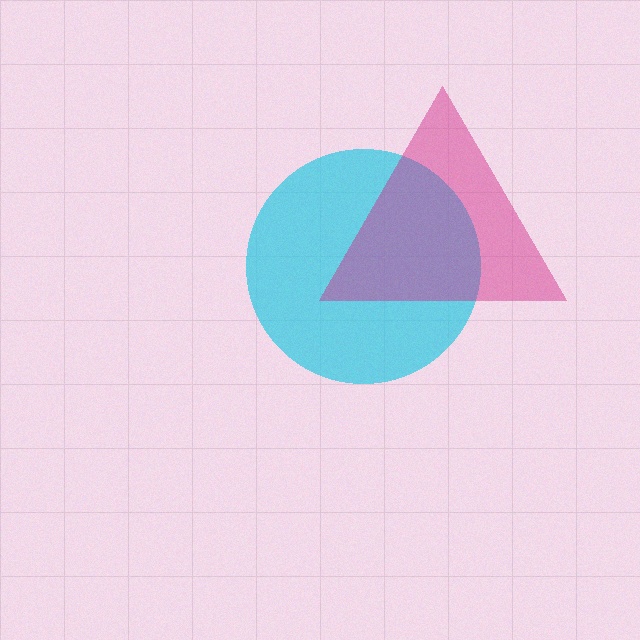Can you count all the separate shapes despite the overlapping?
Yes, there are 2 separate shapes.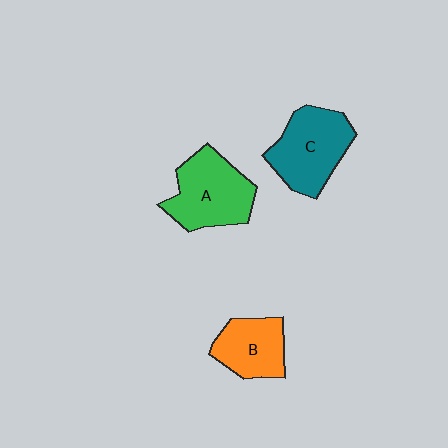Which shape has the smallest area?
Shape B (orange).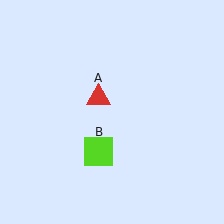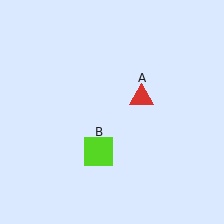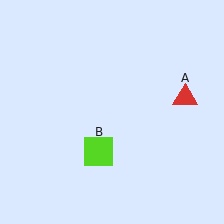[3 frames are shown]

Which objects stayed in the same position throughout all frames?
Lime square (object B) remained stationary.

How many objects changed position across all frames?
1 object changed position: red triangle (object A).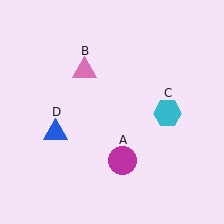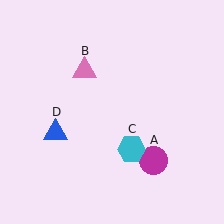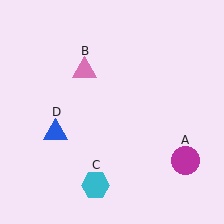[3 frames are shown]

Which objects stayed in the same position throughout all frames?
Pink triangle (object B) and blue triangle (object D) remained stationary.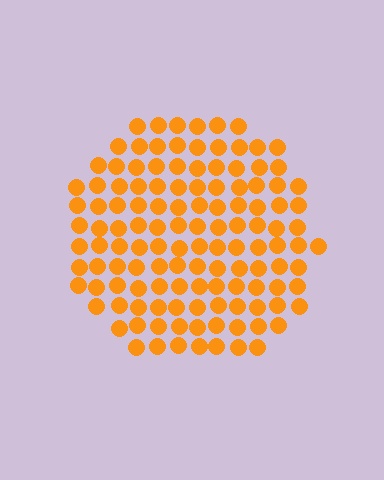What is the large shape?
The large shape is a circle.